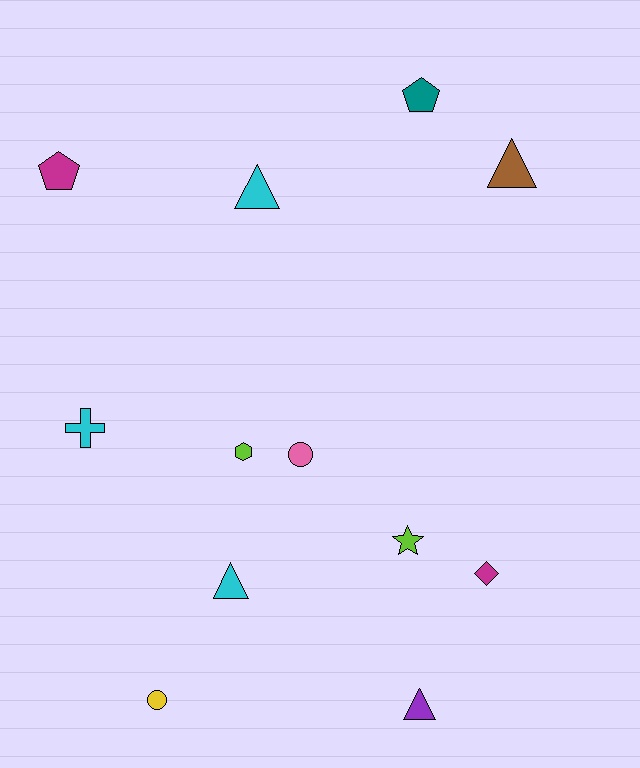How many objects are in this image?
There are 12 objects.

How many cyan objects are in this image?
There are 3 cyan objects.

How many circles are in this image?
There are 2 circles.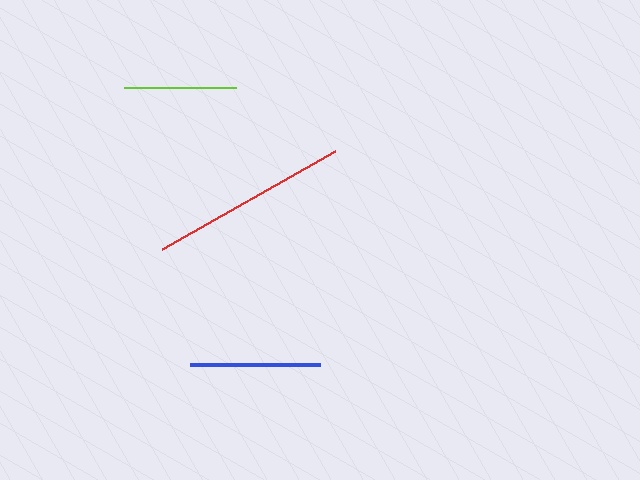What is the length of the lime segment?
The lime segment is approximately 112 pixels long.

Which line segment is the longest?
The red line is the longest at approximately 199 pixels.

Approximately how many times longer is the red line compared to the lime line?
The red line is approximately 1.8 times the length of the lime line.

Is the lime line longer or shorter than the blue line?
The blue line is longer than the lime line.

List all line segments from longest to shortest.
From longest to shortest: red, blue, lime.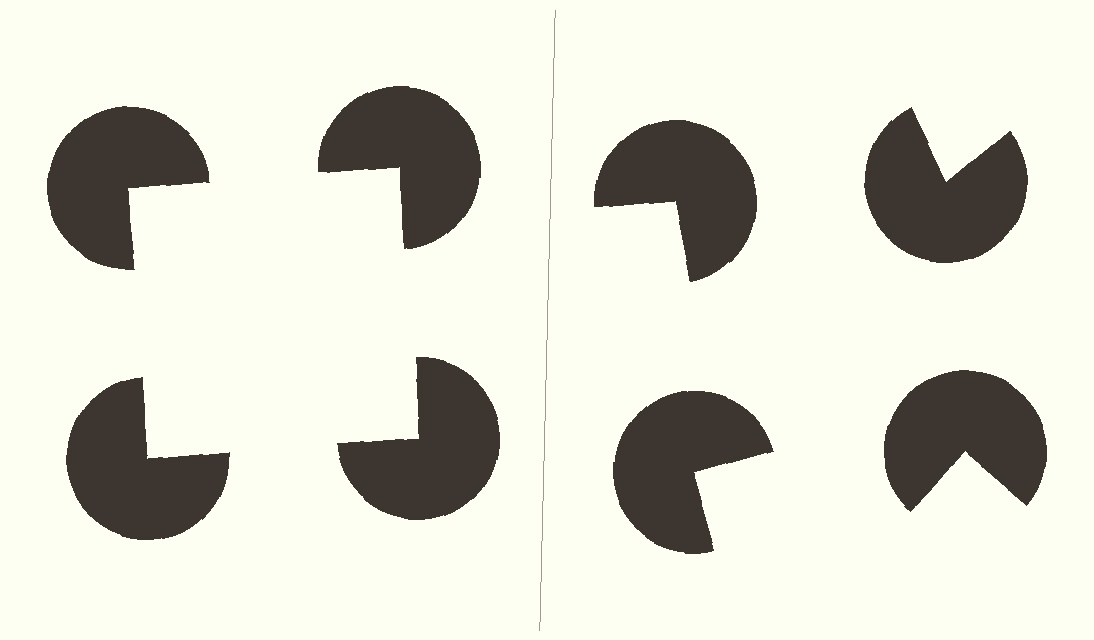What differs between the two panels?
The pac-man discs are positioned identically on both sides; only the wedge orientations differ. On the left they align to a square; on the right they are misaligned.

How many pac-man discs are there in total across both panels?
8 — 4 on each side.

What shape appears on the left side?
An illusory square.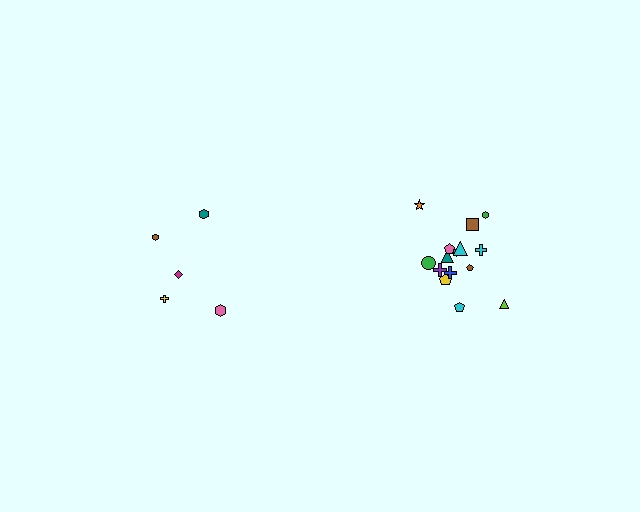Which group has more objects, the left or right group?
The right group.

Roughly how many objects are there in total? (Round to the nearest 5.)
Roughly 20 objects in total.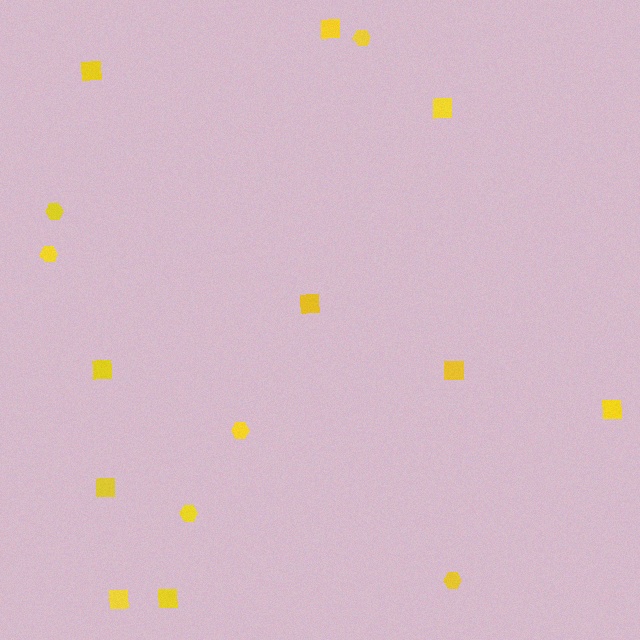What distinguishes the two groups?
There are 2 groups: one group of hexagons (6) and one group of squares (10).